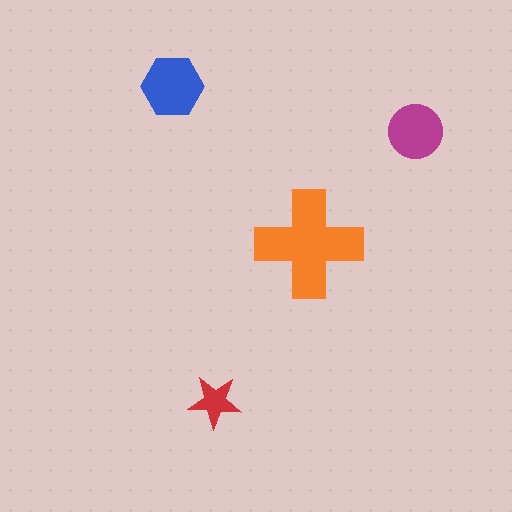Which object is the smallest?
The red star.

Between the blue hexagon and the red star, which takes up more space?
The blue hexagon.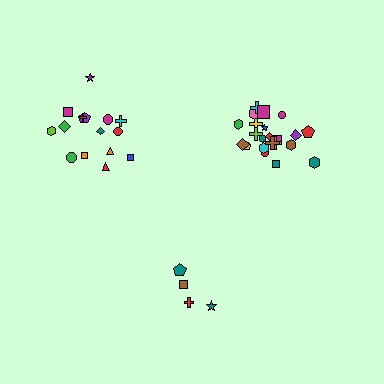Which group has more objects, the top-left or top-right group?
The top-right group.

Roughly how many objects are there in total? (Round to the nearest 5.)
Roughly 40 objects in total.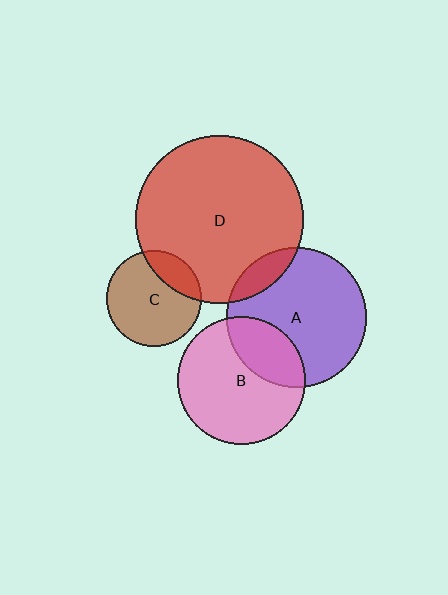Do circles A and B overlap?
Yes.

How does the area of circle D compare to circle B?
Approximately 1.7 times.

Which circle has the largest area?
Circle D (red).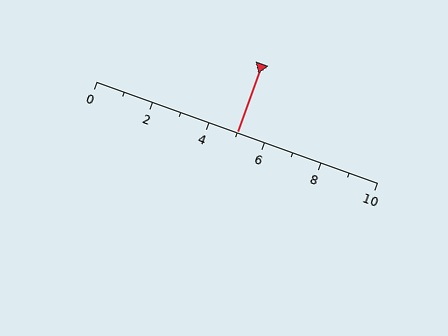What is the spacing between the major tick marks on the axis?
The major ticks are spaced 2 apart.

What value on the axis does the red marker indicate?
The marker indicates approximately 5.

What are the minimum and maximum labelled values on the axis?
The axis runs from 0 to 10.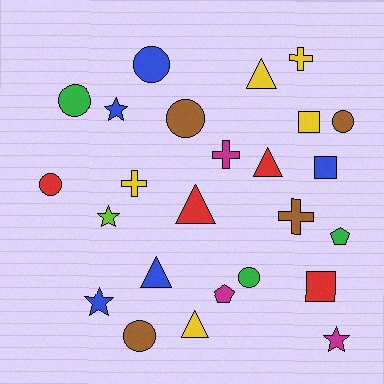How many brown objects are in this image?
There are 4 brown objects.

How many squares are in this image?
There are 3 squares.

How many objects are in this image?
There are 25 objects.